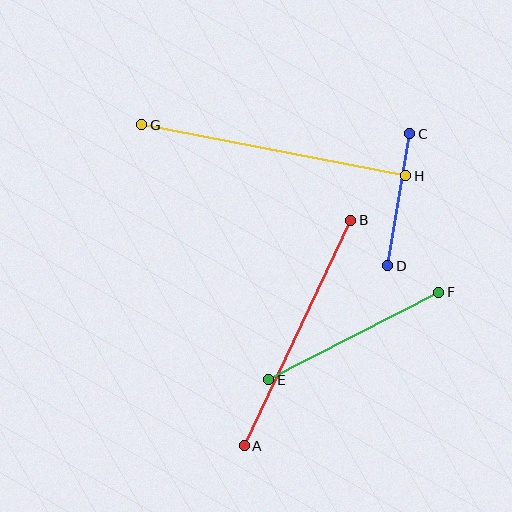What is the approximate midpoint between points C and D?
The midpoint is at approximately (399, 200) pixels.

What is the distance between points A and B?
The distance is approximately 250 pixels.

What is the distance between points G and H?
The distance is approximately 269 pixels.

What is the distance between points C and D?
The distance is approximately 134 pixels.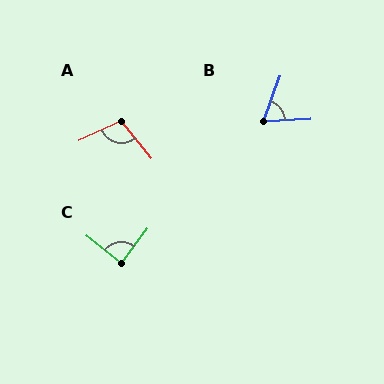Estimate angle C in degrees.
Approximately 89 degrees.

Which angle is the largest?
A, at approximately 105 degrees.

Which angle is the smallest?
B, at approximately 67 degrees.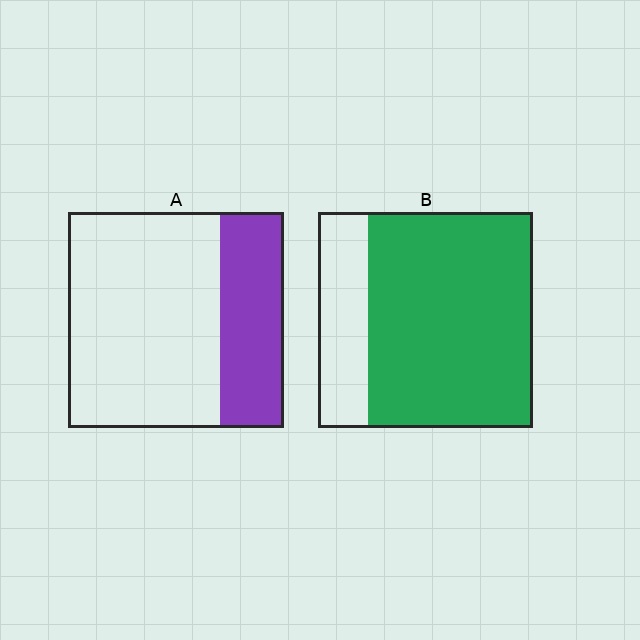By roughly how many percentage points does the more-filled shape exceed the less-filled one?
By roughly 45 percentage points (B over A).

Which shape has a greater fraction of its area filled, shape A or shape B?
Shape B.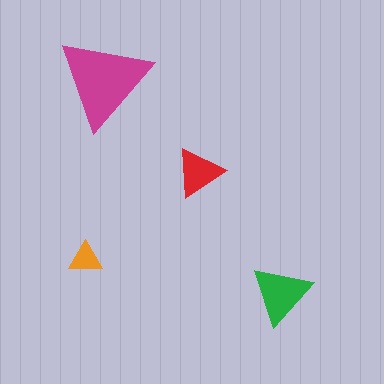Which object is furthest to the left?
The orange triangle is leftmost.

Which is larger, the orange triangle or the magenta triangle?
The magenta one.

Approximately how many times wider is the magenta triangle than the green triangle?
About 1.5 times wider.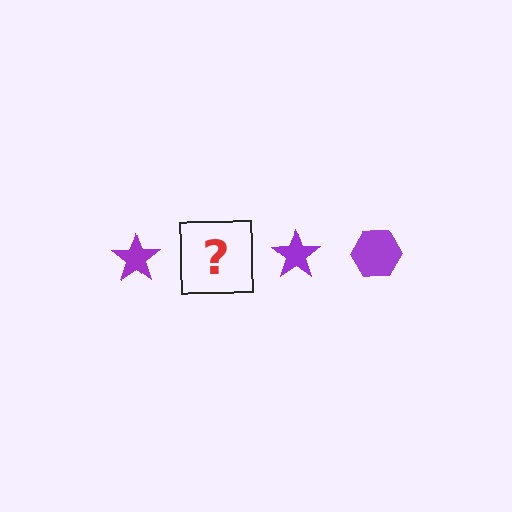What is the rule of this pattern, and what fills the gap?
The rule is that the pattern cycles through star, hexagon shapes in purple. The gap should be filled with a purple hexagon.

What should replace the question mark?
The question mark should be replaced with a purple hexagon.